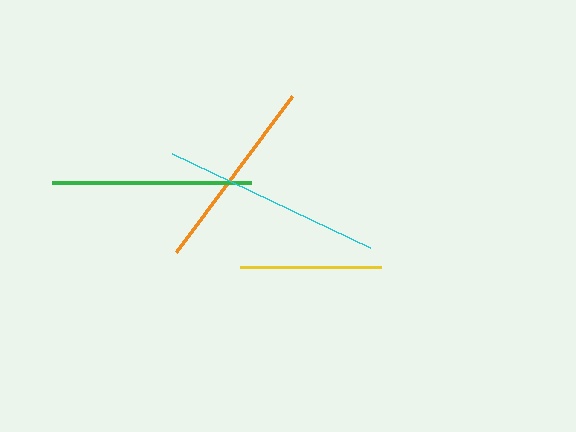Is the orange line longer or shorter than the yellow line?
The orange line is longer than the yellow line.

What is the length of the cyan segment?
The cyan segment is approximately 219 pixels long.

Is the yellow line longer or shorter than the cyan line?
The cyan line is longer than the yellow line.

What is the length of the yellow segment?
The yellow segment is approximately 140 pixels long.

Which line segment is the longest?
The cyan line is the longest at approximately 219 pixels.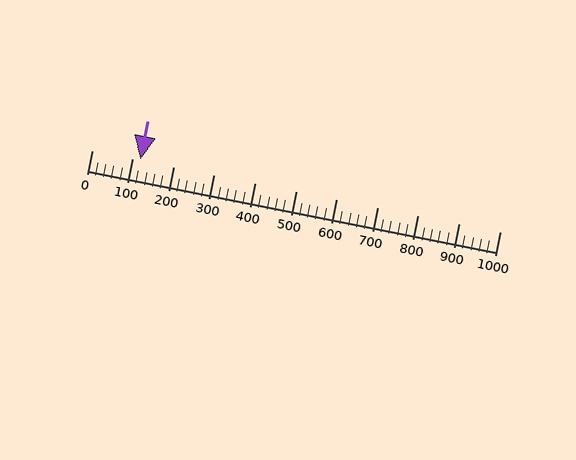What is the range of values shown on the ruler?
The ruler shows values from 0 to 1000.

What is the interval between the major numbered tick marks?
The major tick marks are spaced 100 units apart.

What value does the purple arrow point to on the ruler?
The purple arrow points to approximately 120.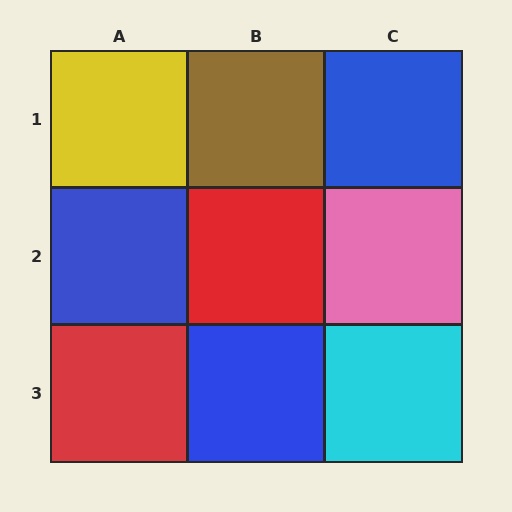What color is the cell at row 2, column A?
Blue.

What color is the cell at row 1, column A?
Yellow.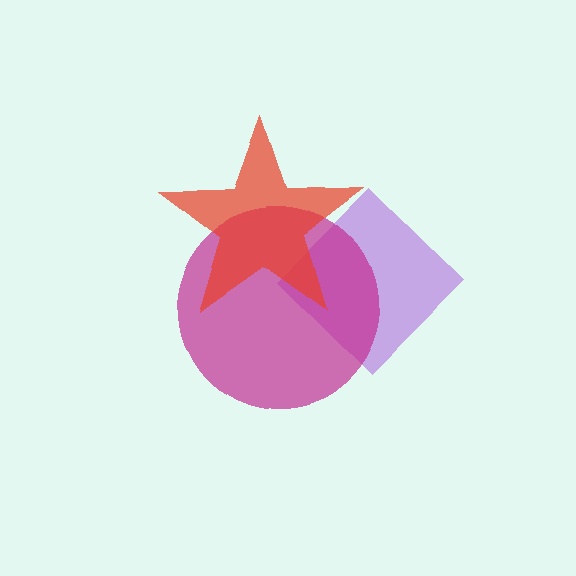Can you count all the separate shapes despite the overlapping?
Yes, there are 3 separate shapes.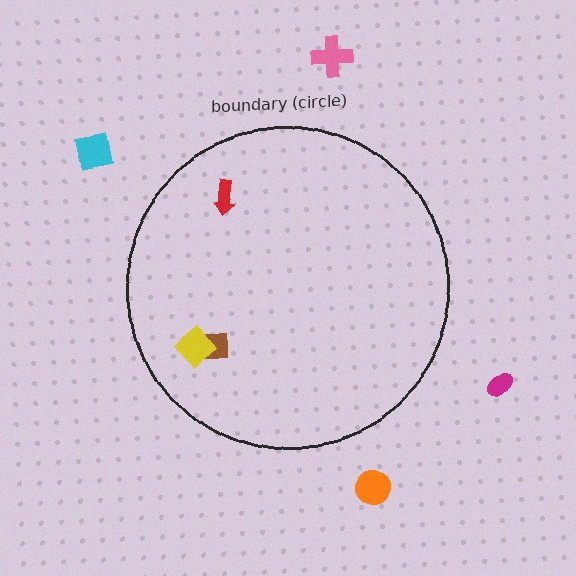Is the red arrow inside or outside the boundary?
Inside.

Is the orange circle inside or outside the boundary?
Outside.